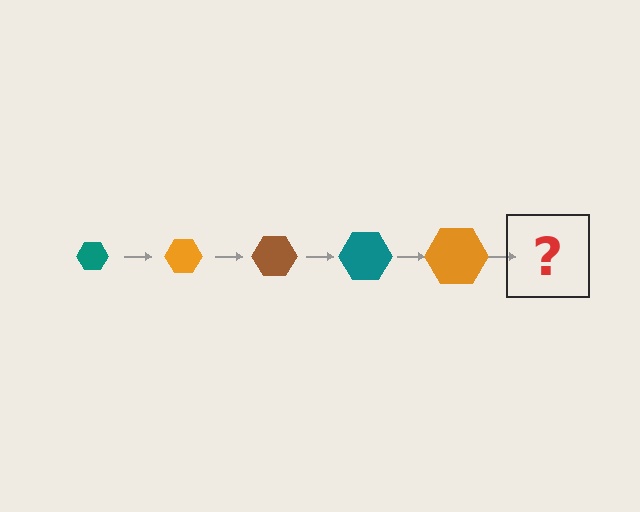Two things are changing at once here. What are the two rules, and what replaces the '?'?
The two rules are that the hexagon grows larger each step and the color cycles through teal, orange, and brown. The '?' should be a brown hexagon, larger than the previous one.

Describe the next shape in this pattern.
It should be a brown hexagon, larger than the previous one.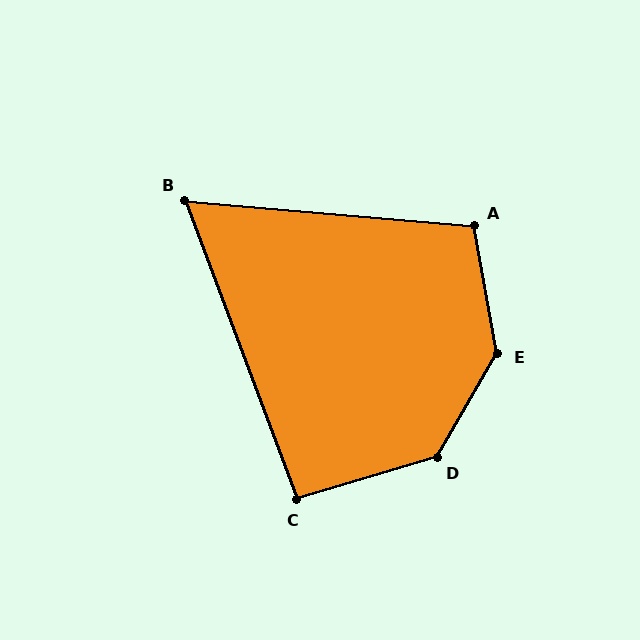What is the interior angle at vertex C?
Approximately 94 degrees (approximately right).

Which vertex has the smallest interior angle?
B, at approximately 65 degrees.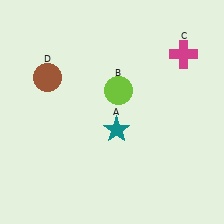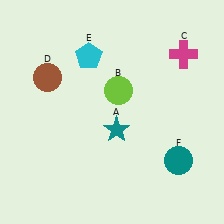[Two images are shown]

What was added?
A cyan pentagon (E), a teal circle (F) were added in Image 2.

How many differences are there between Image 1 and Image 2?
There are 2 differences between the two images.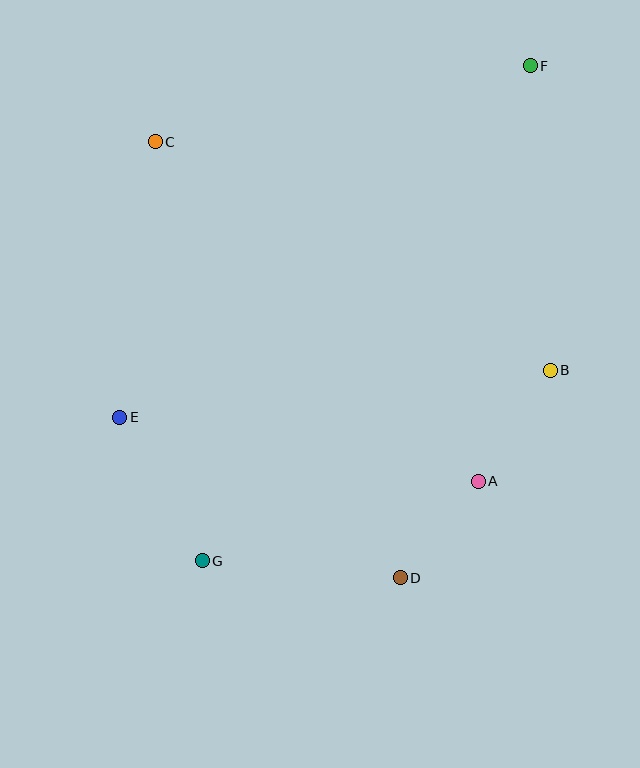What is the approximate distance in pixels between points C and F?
The distance between C and F is approximately 383 pixels.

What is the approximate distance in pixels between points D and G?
The distance between D and G is approximately 198 pixels.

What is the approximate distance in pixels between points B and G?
The distance between B and G is approximately 396 pixels.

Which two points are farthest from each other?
Points F and G are farthest from each other.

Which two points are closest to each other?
Points A and D are closest to each other.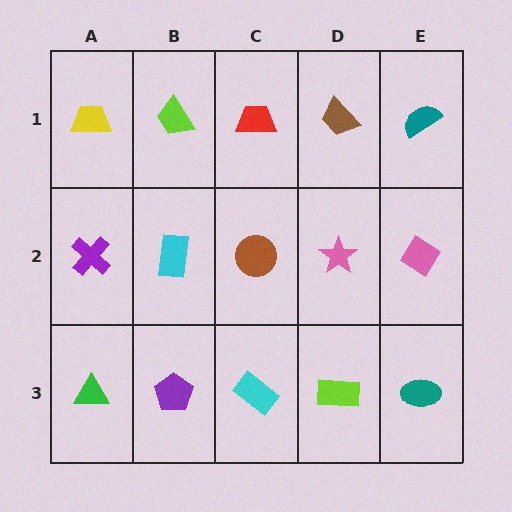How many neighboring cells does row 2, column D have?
4.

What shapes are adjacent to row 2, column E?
A teal semicircle (row 1, column E), a teal ellipse (row 3, column E), a pink star (row 2, column D).